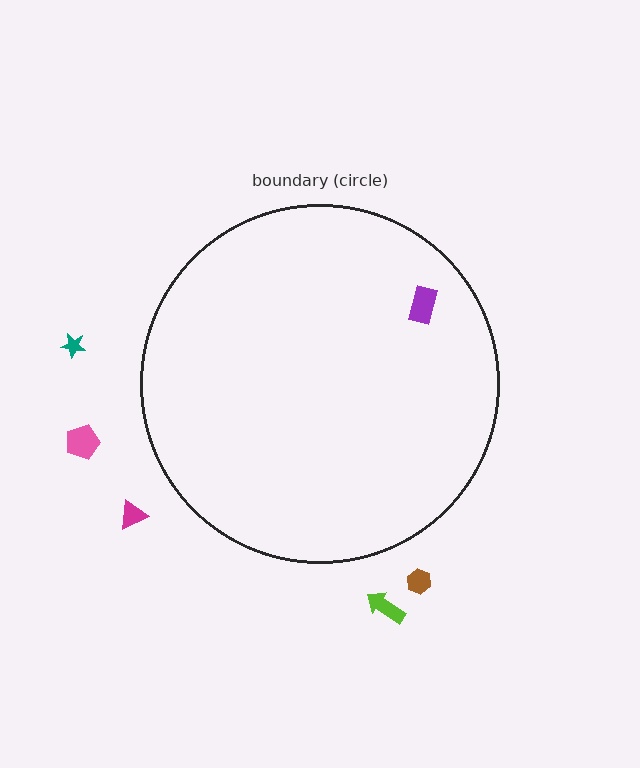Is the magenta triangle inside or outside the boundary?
Outside.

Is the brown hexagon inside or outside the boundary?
Outside.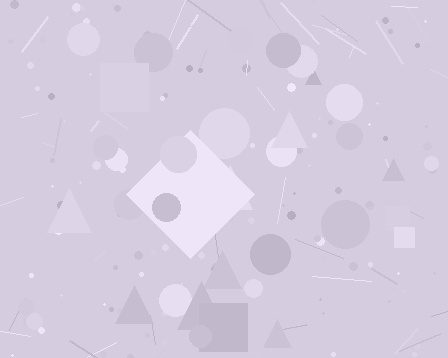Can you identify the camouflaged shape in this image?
The camouflaged shape is a diamond.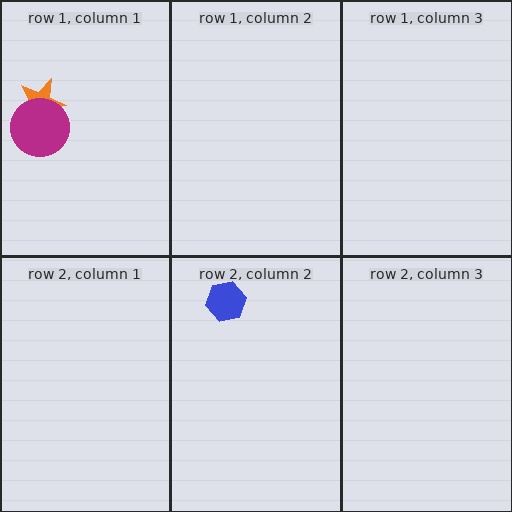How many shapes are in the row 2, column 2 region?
1.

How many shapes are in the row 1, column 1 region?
2.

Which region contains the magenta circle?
The row 1, column 1 region.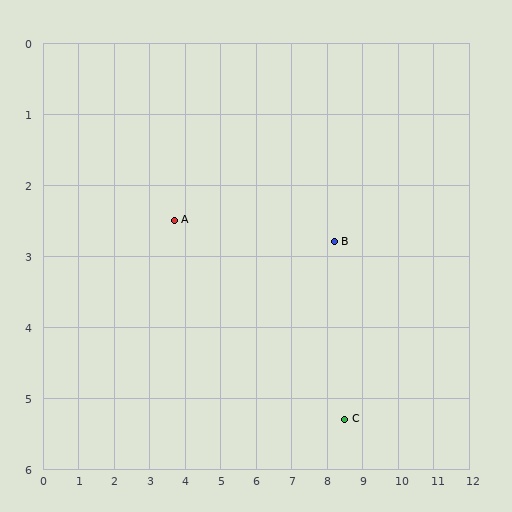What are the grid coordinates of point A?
Point A is at approximately (3.7, 2.5).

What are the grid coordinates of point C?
Point C is at approximately (8.5, 5.3).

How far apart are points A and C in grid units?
Points A and C are about 5.6 grid units apart.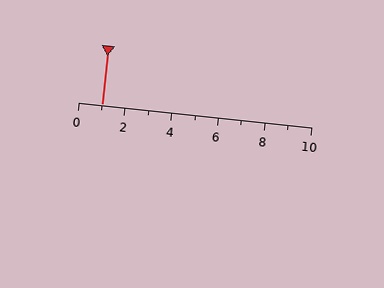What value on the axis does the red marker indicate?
The marker indicates approximately 1.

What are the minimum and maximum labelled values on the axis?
The axis runs from 0 to 10.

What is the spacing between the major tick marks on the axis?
The major ticks are spaced 2 apart.